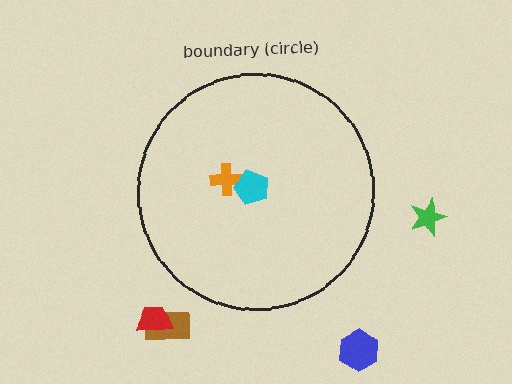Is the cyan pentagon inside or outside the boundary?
Inside.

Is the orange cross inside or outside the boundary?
Inside.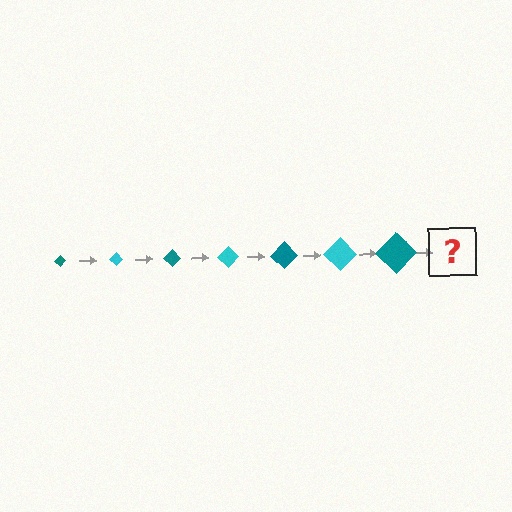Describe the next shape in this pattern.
It should be a cyan diamond, larger than the previous one.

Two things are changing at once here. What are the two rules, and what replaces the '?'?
The two rules are that the diamond grows larger each step and the color cycles through teal and cyan. The '?' should be a cyan diamond, larger than the previous one.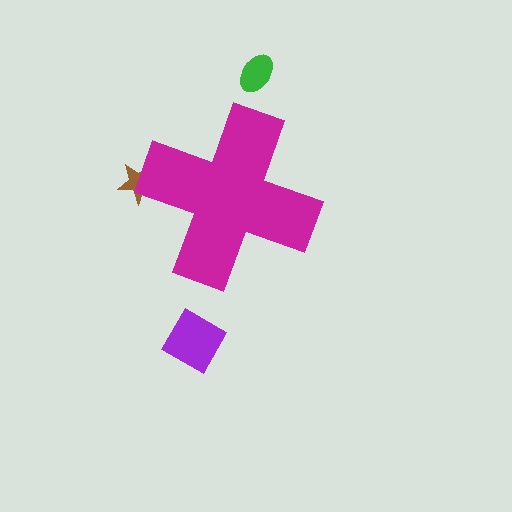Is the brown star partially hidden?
Yes, the brown star is partially hidden behind the magenta cross.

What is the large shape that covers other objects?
A magenta cross.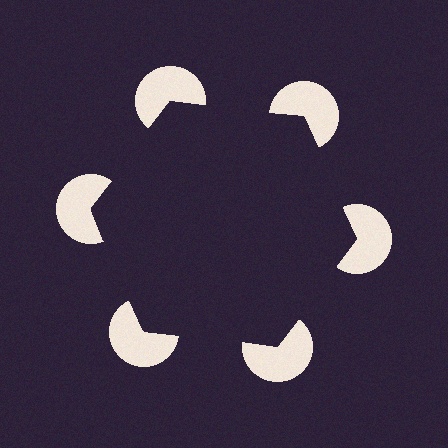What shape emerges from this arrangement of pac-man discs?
An illusory hexagon — its edges are inferred from the aligned wedge cuts in the pac-man discs, not physically drawn.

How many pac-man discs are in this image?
There are 6 — one at each vertex of the illusory hexagon.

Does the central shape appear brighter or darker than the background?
It typically appears slightly darker than the background, even though no actual brightness change is drawn.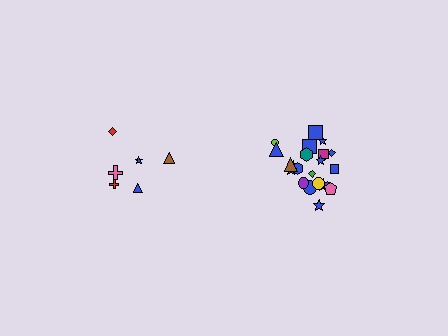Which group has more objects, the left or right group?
The right group.